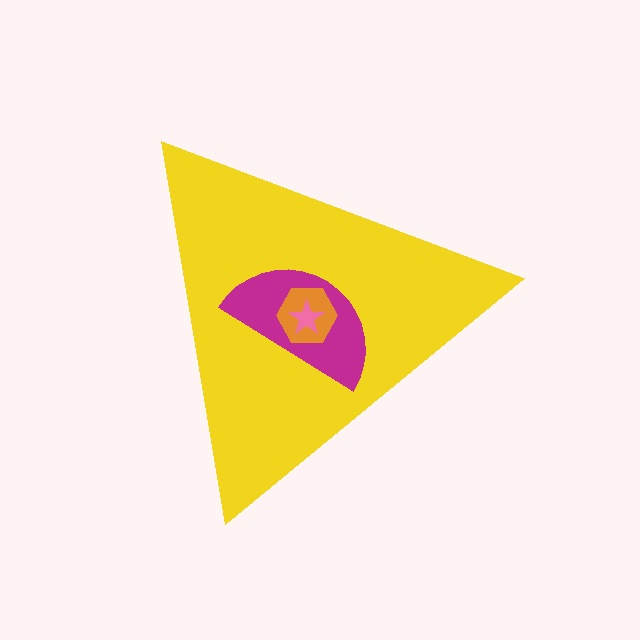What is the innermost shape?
The pink star.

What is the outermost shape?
The yellow triangle.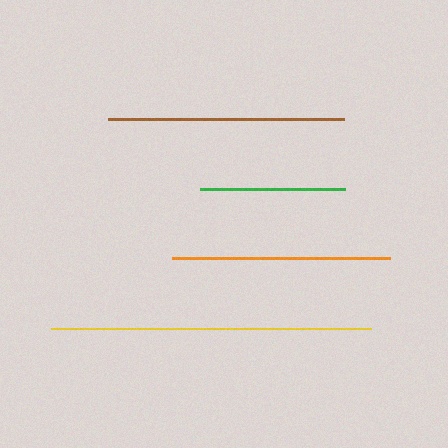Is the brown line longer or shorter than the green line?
The brown line is longer than the green line.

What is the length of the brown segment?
The brown segment is approximately 236 pixels long.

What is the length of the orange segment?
The orange segment is approximately 218 pixels long.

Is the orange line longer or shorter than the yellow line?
The yellow line is longer than the orange line.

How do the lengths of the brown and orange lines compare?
The brown and orange lines are approximately the same length.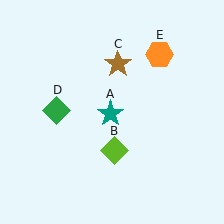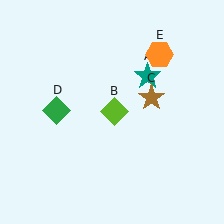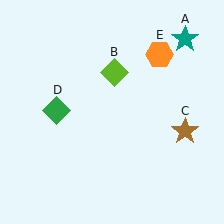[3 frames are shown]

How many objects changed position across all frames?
3 objects changed position: teal star (object A), lime diamond (object B), brown star (object C).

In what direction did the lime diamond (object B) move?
The lime diamond (object B) moved up.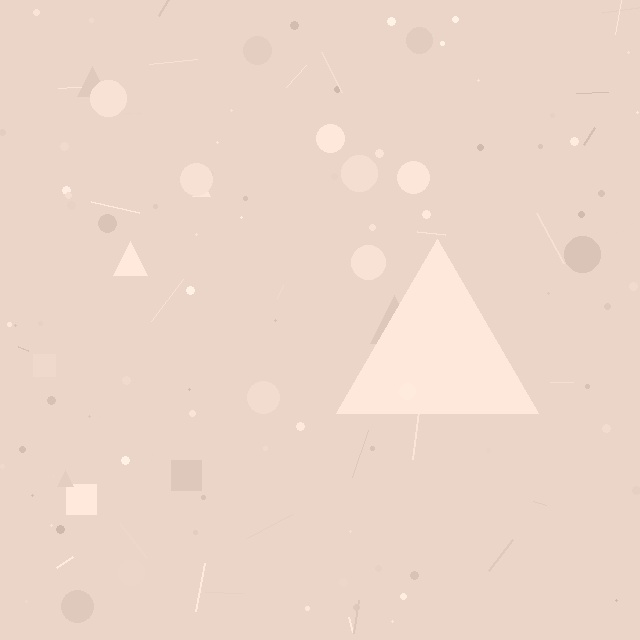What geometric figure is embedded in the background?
A triangle is embedded in the background.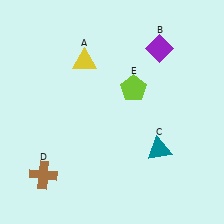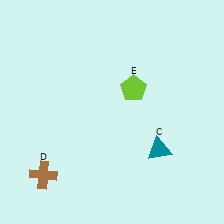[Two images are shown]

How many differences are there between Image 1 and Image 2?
There are 2 differences between the two images.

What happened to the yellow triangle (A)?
The yellow triangle (A) was removed in Image 2. It was in the top-left area of Image 1.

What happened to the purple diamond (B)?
The purple diamond (B) was removed in Image 2. It was in the top-right area of Image 1.